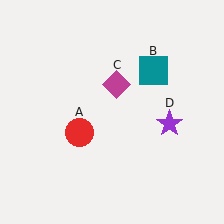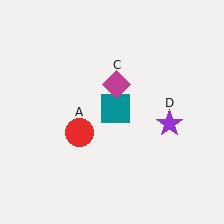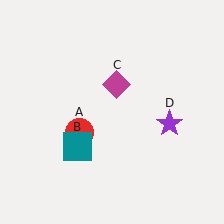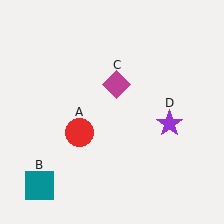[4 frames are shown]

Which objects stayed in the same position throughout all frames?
Red circle (object A) and magenta diamond (object C) and purple star (object D) remained stationary.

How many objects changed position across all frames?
1 object changed position: teal square (object B).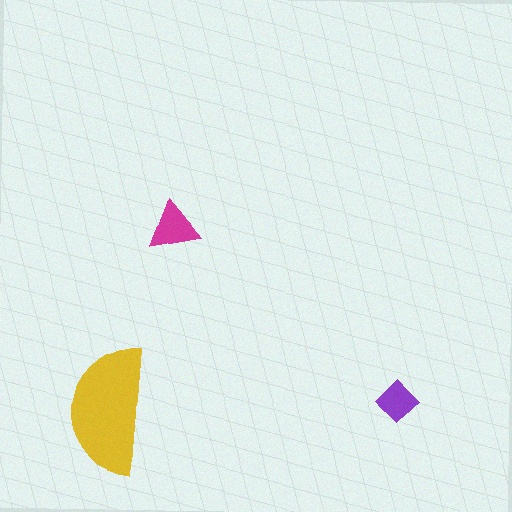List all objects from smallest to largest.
The purple diamond, the magenta triangle, the yellow semicircle.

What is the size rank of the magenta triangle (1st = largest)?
2nd.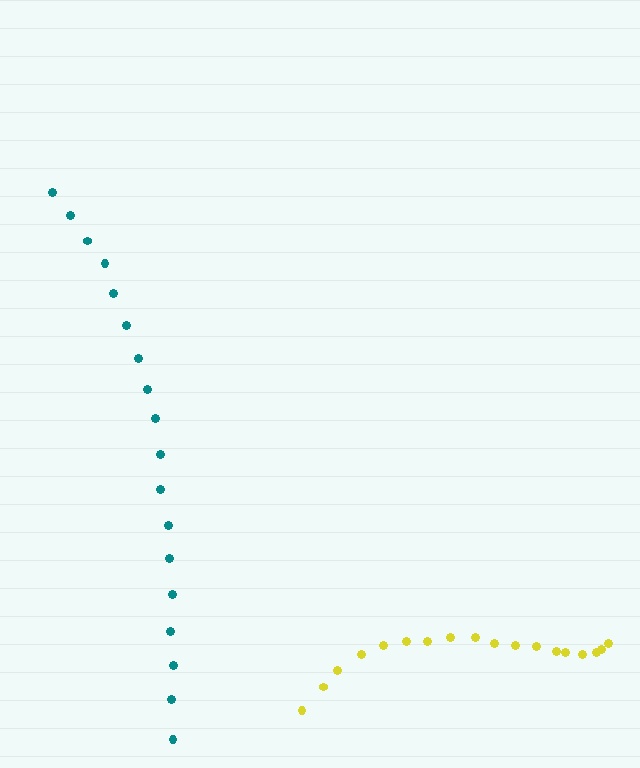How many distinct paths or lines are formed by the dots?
There are 2 distinct paths.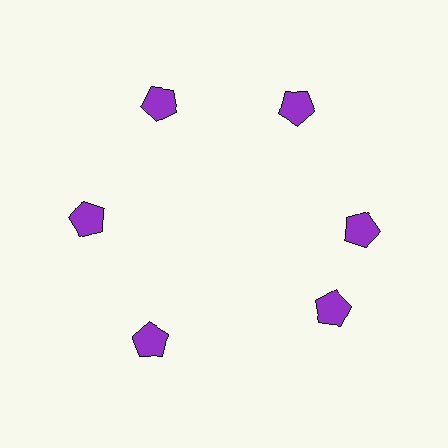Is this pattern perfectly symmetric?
No. The 6 purple pentagons are arranged in a ring, but one element near the 5 o'clock position is rotated out of alignment along the ring, breaking the 6-fold rotational symmetry.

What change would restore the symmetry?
The symmetry would be restored by rotating it back into even spacing with its neighbors so that all 6 pentagons sit at equal angles and equal distance from the center.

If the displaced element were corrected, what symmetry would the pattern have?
It would have 6-fold rotational symmetry — the pattern would map onto itself every 60 degrees.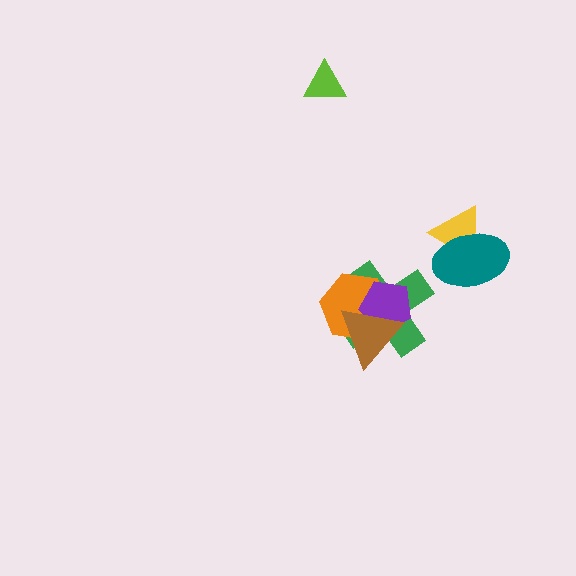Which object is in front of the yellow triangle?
The teal ellipse is in front of the yellow triangle.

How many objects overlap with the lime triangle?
0 objects overlap with the lime triangle.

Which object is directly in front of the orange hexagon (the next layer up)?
The purple pentagon is directly in front of the orange hexagon.